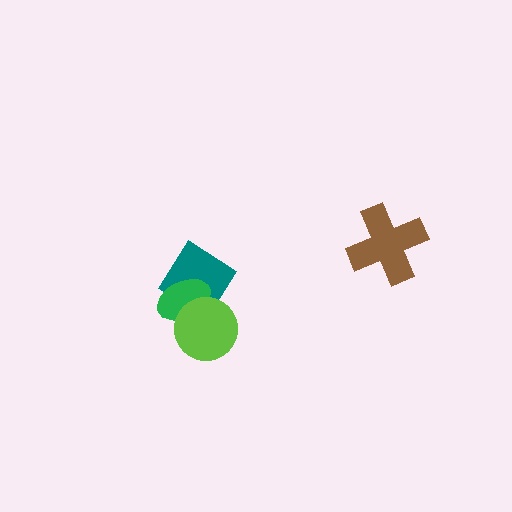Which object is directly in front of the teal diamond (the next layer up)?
The green ellipse is directly in front of the teal diamond.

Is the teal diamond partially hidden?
Yes, it is partially covered by another shape.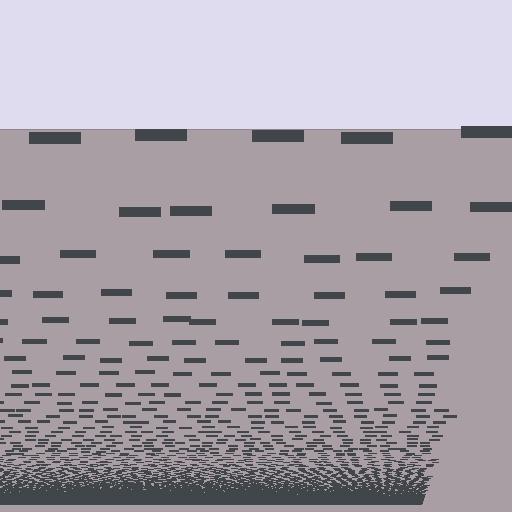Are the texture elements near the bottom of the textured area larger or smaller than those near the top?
Smaller. The gradient is inverted — elements near the bottom are smaller and denser.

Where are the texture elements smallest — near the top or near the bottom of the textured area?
Near the bottom.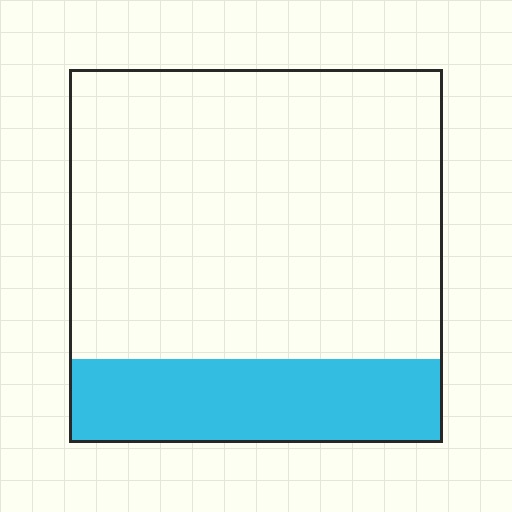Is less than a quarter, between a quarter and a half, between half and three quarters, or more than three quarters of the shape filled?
Less than a quarter.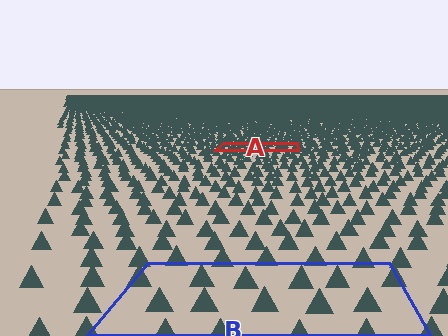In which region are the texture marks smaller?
The texture marks are smaller in region A, because it is farther away.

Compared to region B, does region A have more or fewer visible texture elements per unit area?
Region A has more texture elements per unit area — they are packed more densely because it is farther away.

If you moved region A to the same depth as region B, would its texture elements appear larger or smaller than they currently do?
They would appear larger. At a closer depth, the same texture elements are projected at a bigger on-screen size.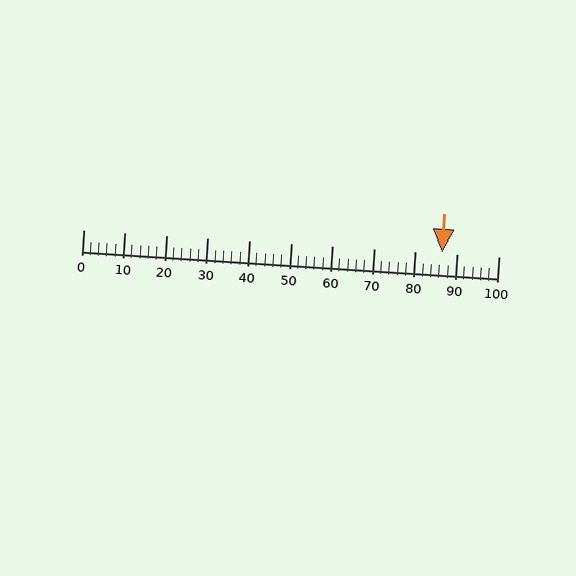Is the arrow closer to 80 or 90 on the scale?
The arrow is closer to 90.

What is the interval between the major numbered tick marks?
The major tick marks are spaced 10 units apart.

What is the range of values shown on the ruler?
The ruler shows values from 0 to 100.